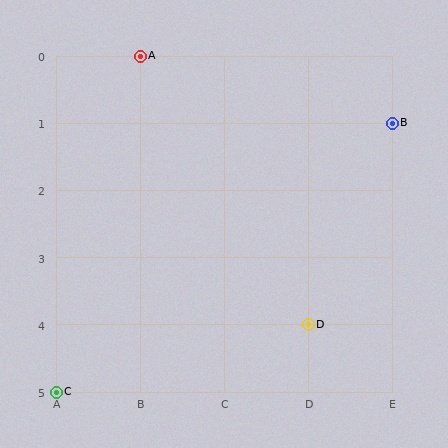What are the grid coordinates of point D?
Point D is at grid coordinates (D, 4).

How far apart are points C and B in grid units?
Points C and B are 4 columns and 4 rows apart (about 5.7 grid units diagonally).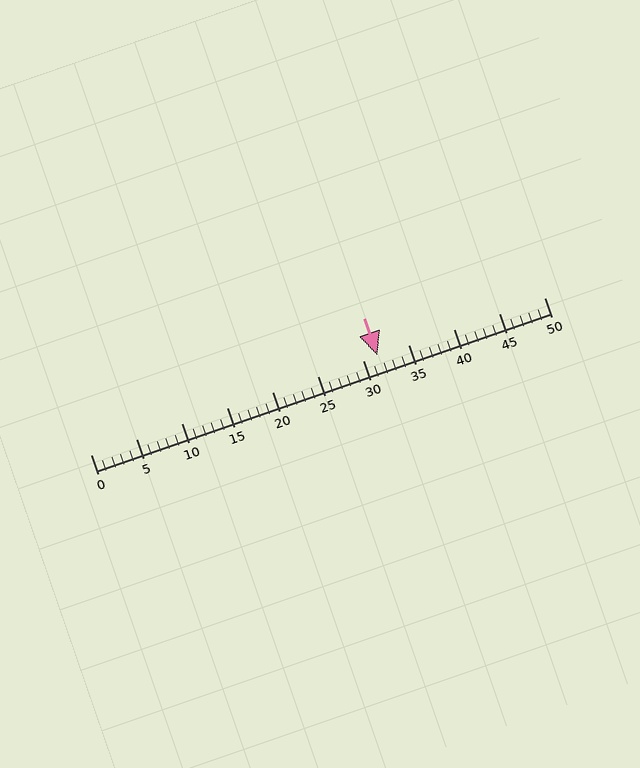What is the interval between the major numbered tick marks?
The major tick marks are spaced 5 units apart.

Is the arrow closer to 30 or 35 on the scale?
The arrow is closer to 30.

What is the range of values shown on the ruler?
The ruler shows values from 0 to 50.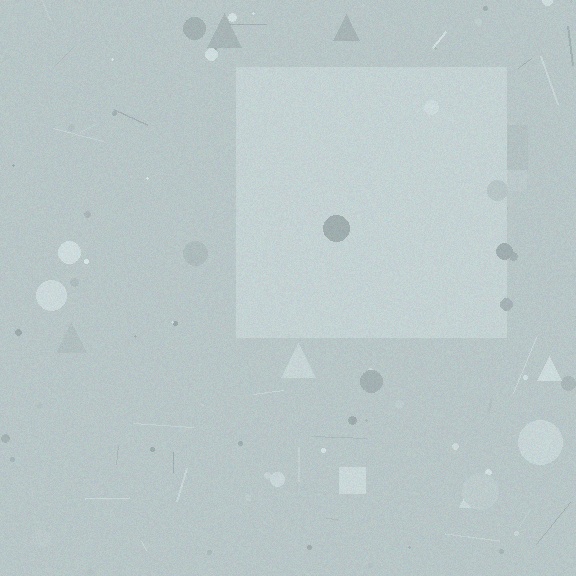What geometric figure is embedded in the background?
A square is embedded in the background.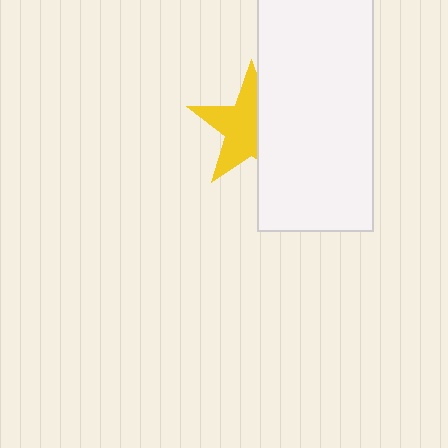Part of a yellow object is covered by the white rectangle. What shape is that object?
It is a star.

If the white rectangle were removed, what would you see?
You would see the complete yellow star.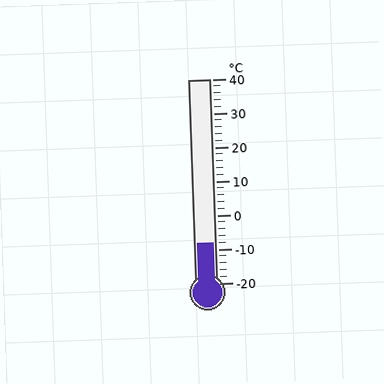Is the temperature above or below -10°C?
The temperature is above -10°C.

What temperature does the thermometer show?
The thermometer shows approximately -8°C.